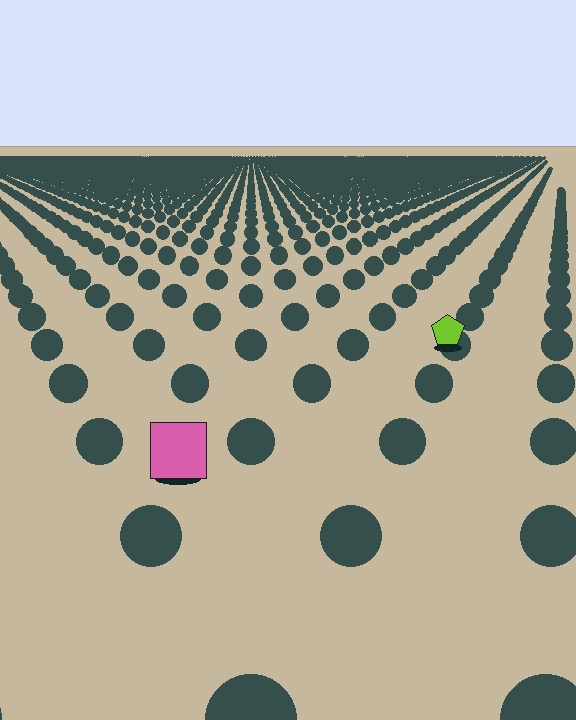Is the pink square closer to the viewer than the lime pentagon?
Yes. The pink square is closer — you can tell from the texture gradient: the ground texture is coarser near it.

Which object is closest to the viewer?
The pink square is closest. The texture marks near it are larger and more spread out.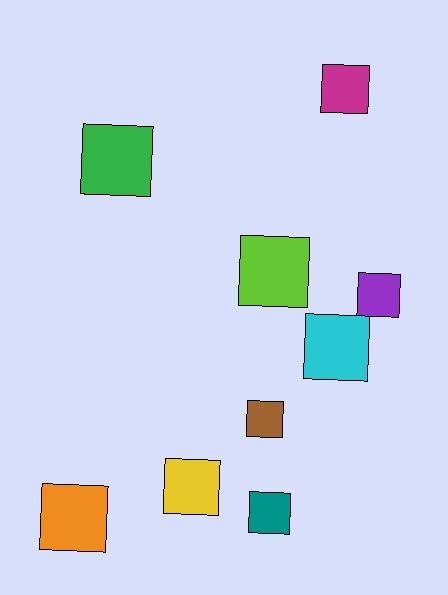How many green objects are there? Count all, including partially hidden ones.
There is 1 green object.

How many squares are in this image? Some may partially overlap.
There are 9 squares.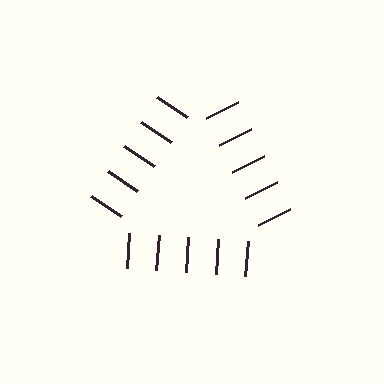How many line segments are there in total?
15 — 5 along each of the 3 edges.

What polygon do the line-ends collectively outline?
An illusory triangle — the line segments terminate on its edges but no continuous stroke is drawn.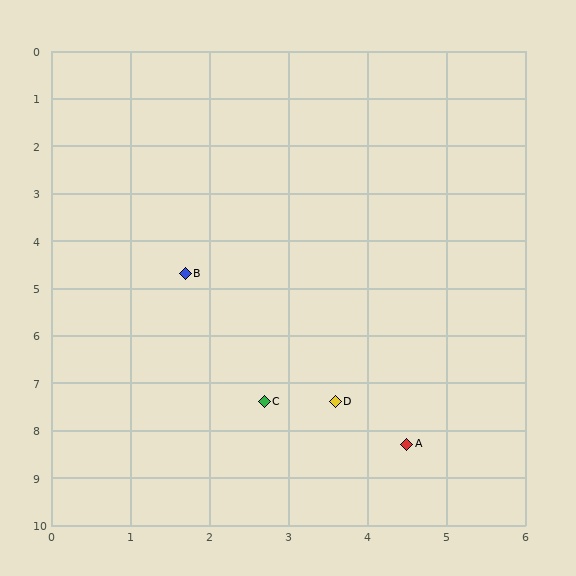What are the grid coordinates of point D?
Point D is at approximately (3.6, 7.4).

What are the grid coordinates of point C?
Point C is at approximately (2.7, 7.4).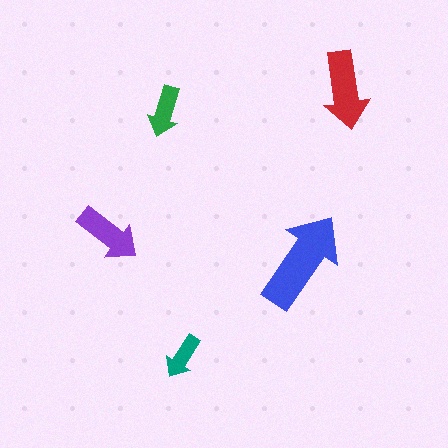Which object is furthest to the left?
The purple arrow is leftmost.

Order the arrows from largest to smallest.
the blue one, the red one, the purple one, the green one, the teal one.